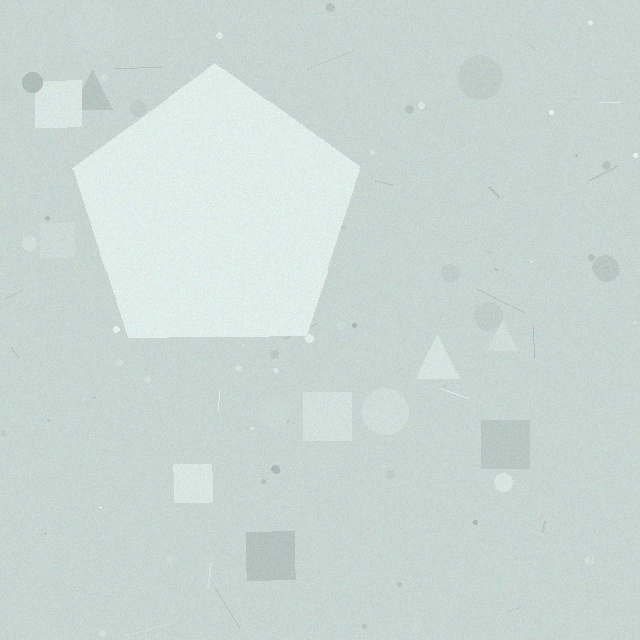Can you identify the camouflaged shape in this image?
The camouflaged shape is a pentagon.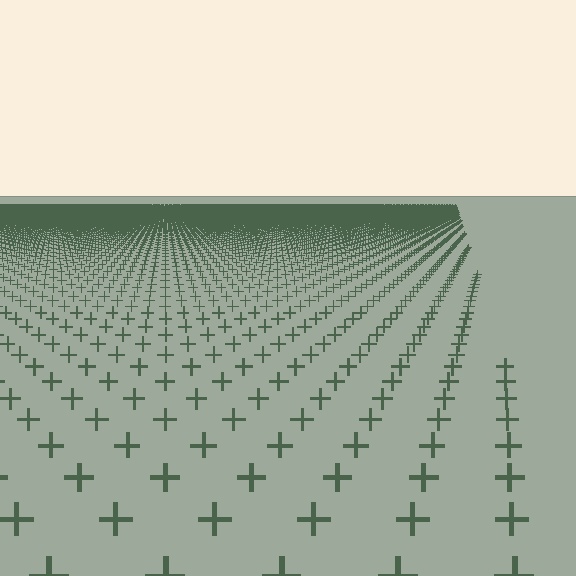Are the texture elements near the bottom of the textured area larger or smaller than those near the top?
Larger. Near the bottom, elements are closer to the viewer and appear at a bigger on-screen size.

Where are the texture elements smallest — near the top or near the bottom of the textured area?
Near the top.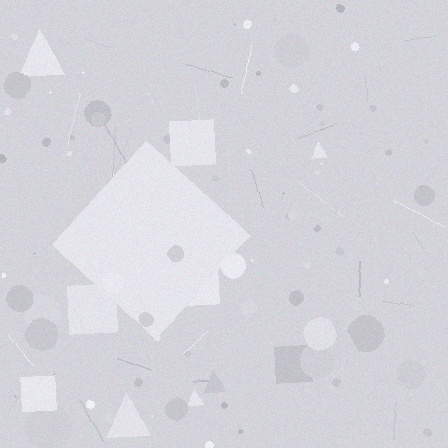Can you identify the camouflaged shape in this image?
The camouflaged shape is a diamond.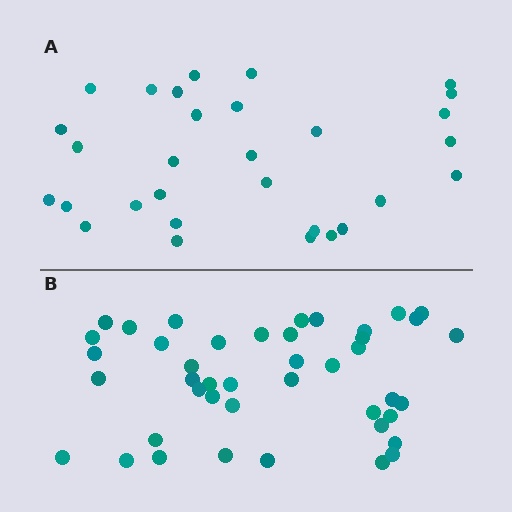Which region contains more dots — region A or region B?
Region B (the bottom region) has more dots.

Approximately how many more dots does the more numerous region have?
Region B has approximately 15 more dots than region A.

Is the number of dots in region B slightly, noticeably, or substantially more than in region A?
Region B has noticeably more, but not dramatically so. The ratio is roughly 1.4 to 1.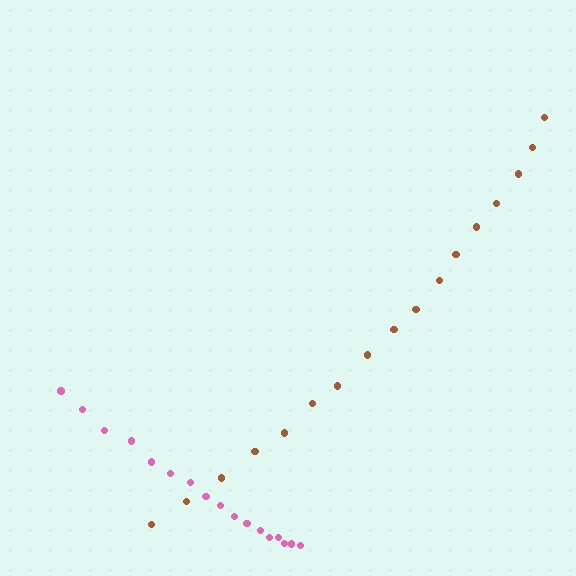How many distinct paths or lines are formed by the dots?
There are 2 distinct paths.